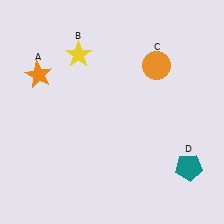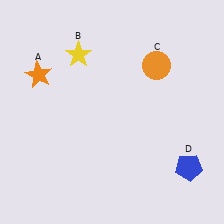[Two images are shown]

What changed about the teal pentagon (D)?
In Image 1, D is teal. In Image 2, it changed to blue.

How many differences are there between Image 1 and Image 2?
There is 1 difference between the two images.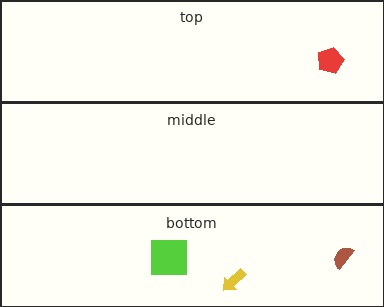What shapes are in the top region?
The red pentagon.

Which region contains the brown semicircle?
The bottom region.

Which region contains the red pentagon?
The top region.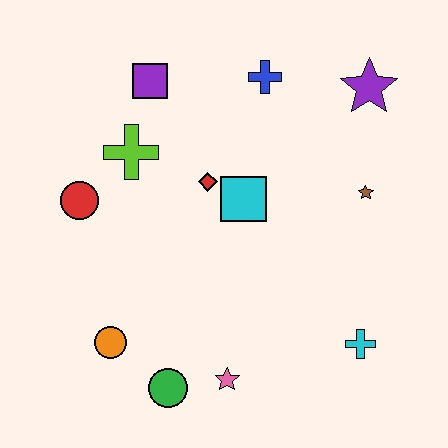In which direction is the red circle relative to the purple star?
The red circle is to the left of the purple star.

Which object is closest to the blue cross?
The purple star is closest to the blue cross.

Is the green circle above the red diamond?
No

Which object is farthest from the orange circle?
The purple star is farthest from the orange circle.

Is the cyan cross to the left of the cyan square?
No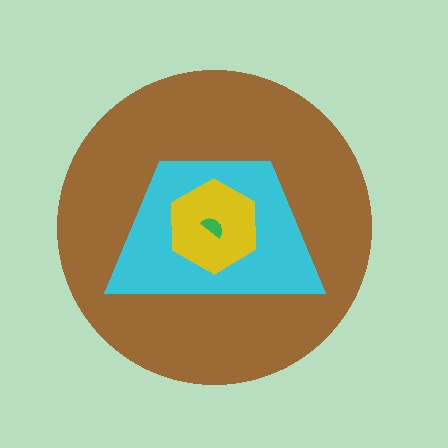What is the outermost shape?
The brown circle.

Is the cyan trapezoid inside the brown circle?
Yes.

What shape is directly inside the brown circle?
The cyan trapezoid.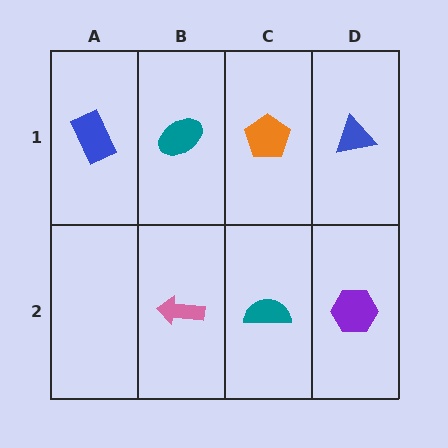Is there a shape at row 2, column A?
No, that cell is empty.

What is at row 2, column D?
A purple hexagon.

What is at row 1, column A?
A blue rectangle.